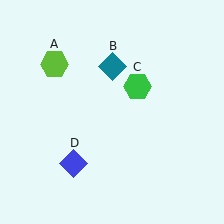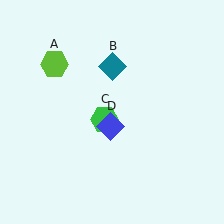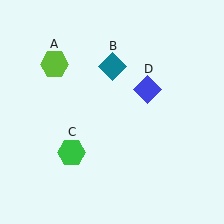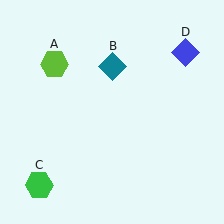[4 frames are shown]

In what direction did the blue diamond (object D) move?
The blue diamond (object D) moved up and to the right.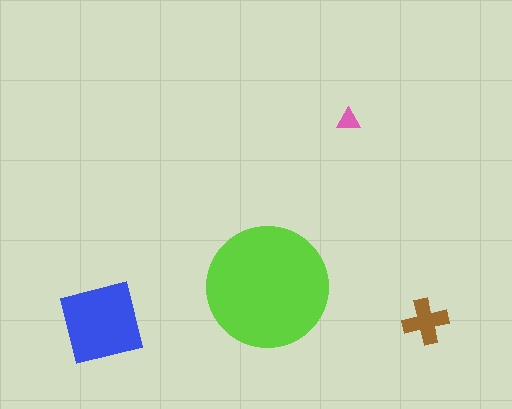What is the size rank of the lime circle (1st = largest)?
1st.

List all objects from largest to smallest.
The lime circle, the blue square, the brown cross, the pink triangle.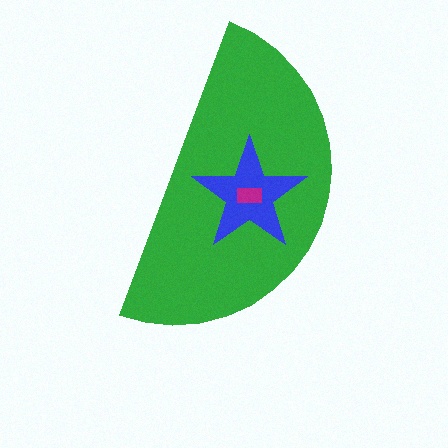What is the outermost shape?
The green semicircle.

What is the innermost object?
The magenta rectangle.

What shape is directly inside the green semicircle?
The blue star.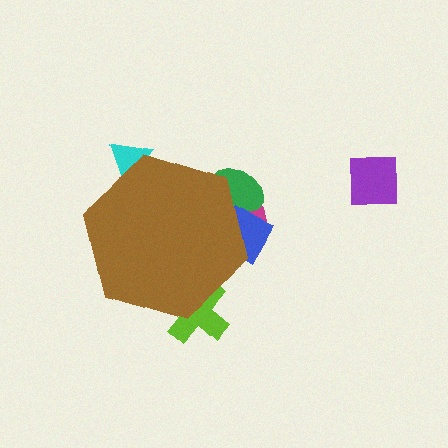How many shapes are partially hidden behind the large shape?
5 shapes are partially hidden.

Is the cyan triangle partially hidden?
Yes, the cyan triangle is partially hidden behind the brown hexagon.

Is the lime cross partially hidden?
Yes, the lime cross is partially hidden behind the brown hexagon.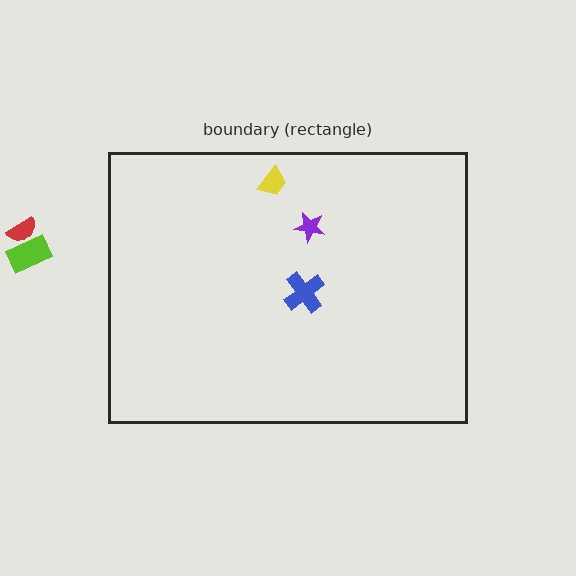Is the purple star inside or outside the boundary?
Inside.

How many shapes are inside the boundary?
3 inside, 2 outside.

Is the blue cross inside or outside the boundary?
Inside.